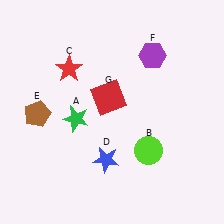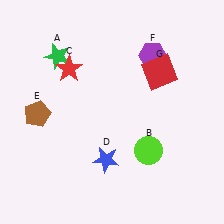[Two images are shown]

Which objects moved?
The objects that moved are: the green star (A), the red square (G).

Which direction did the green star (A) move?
The green star (A) moved up.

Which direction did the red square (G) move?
The red square (G) moved right.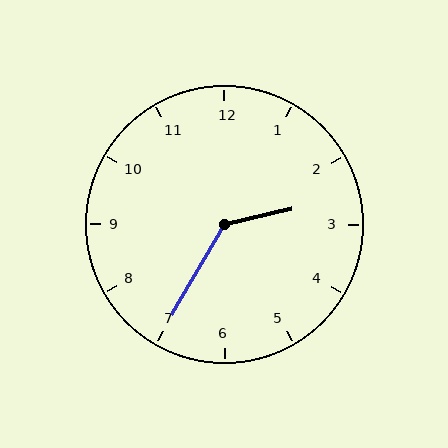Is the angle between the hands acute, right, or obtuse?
It is obtuse.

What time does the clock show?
2:35.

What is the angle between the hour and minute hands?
Approximately 132 degrees.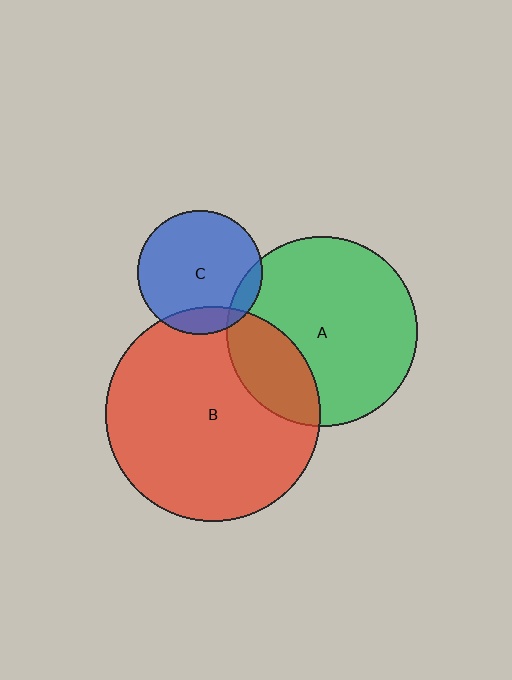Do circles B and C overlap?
Yes.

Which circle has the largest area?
Circle B (red).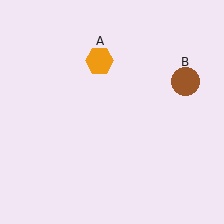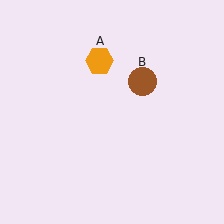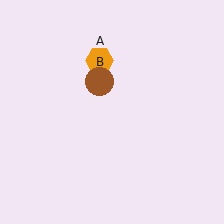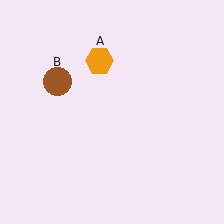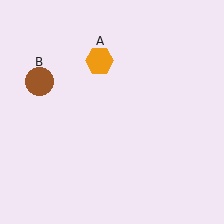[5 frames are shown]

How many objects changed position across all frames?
1 object changed position: brown circle (object B).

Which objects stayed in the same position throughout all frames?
Orange hexagon (object A) remained stationary.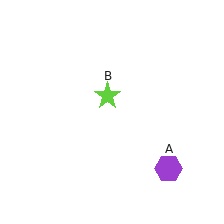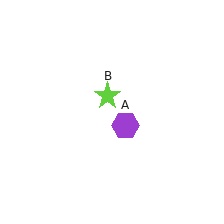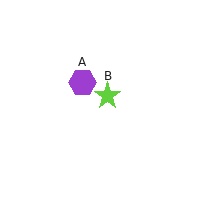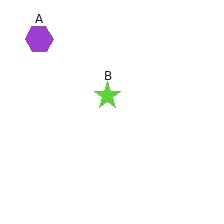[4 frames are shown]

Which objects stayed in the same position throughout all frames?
Lime star (object B) remained stationary.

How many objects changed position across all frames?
1 object changed position: purple hexagon (object A).